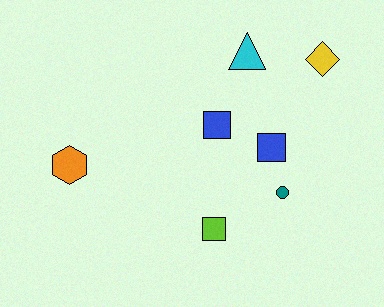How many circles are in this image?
There is 1 circle.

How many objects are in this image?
There are 7 objects.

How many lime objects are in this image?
There is 1 lime object.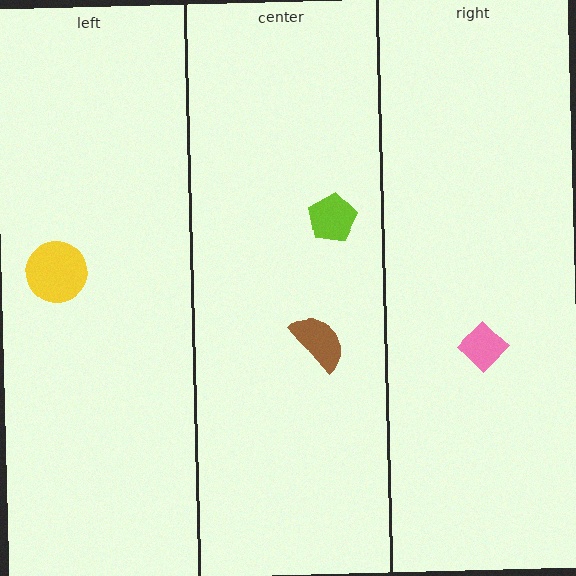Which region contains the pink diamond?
The right region.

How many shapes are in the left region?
1.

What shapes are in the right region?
The pink diamond.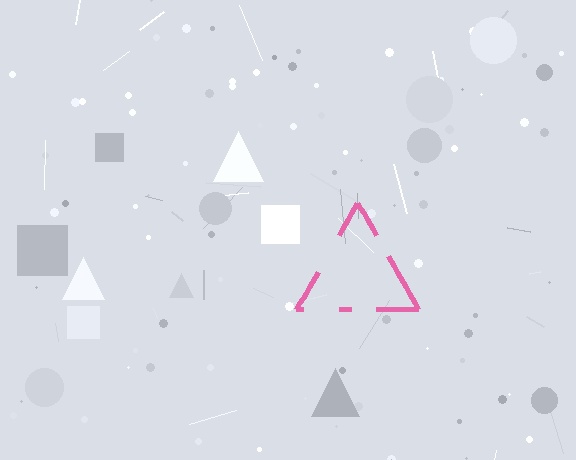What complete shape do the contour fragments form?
The contour fragments form a triangle.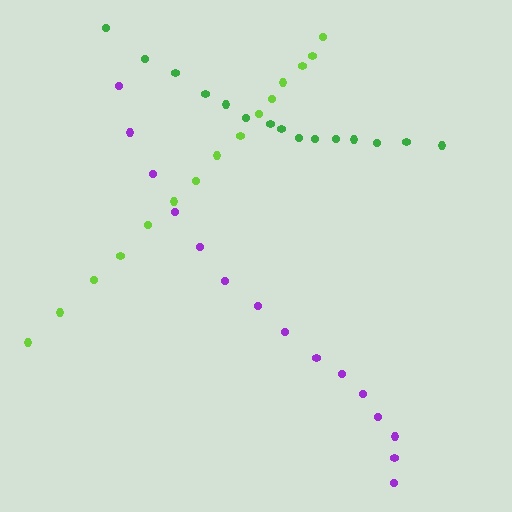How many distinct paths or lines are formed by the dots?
There are 3 distinct paths.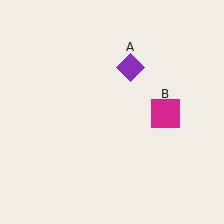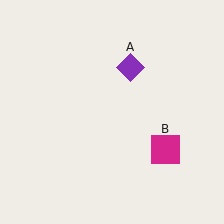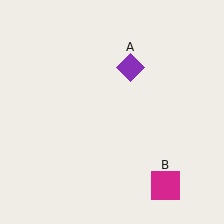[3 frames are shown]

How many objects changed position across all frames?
1 object changed position: magenta square (object B).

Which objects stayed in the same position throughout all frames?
Purple diamond (object A) remained stationary.